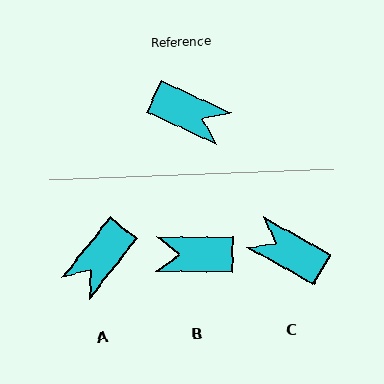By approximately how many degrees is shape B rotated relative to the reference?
Approximately 156 degrees clockwise.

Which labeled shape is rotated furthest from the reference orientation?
C, about 175 degrees away.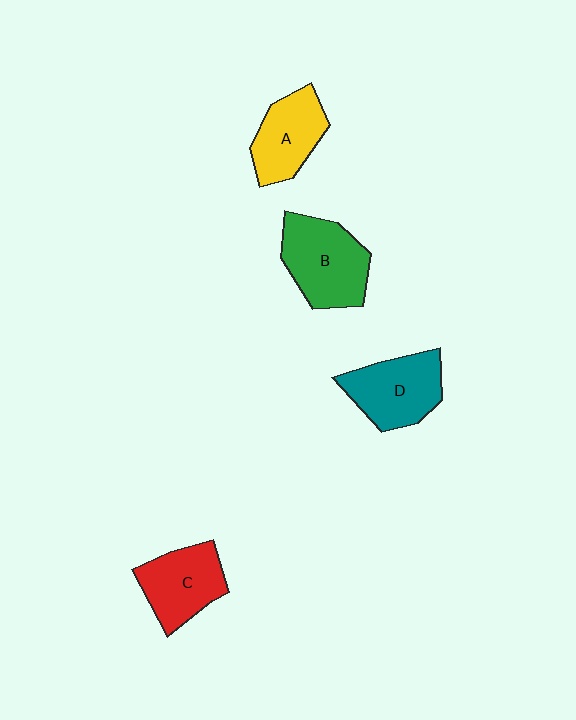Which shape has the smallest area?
Shape A (yellow).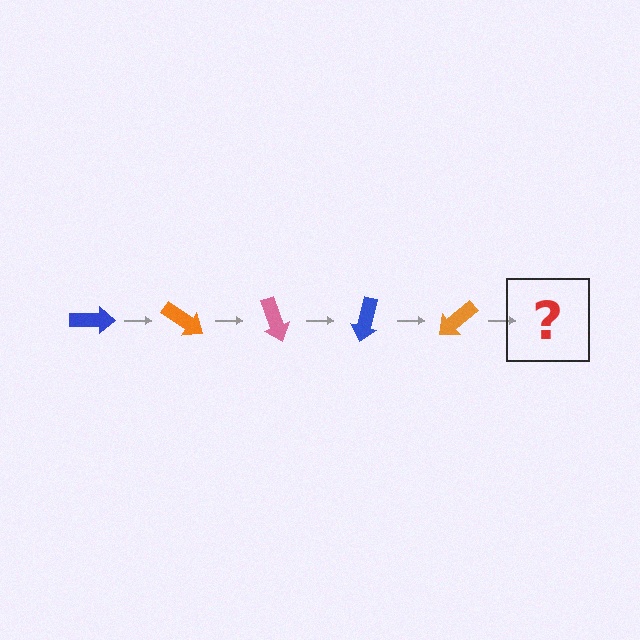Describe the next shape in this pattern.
It should be a pink arrow, rotated 175 degrees from the start.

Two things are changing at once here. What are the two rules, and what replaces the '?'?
The two rules are that it rotates 35 degrees each step and the color cycles through blue, orange, and pink. The '?' should be a pink arrow, rotated 175 degrees from the start.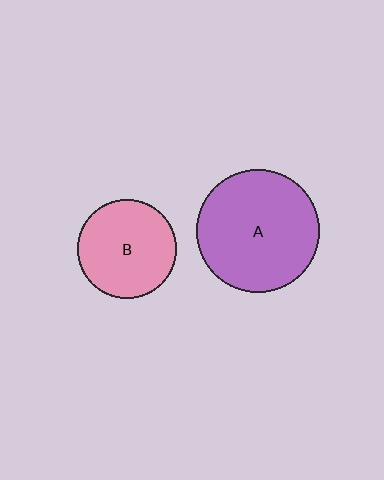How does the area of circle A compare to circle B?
Approximately 1.6 times.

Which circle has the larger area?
Circle A (purple).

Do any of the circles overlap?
No, none of the circles overlap.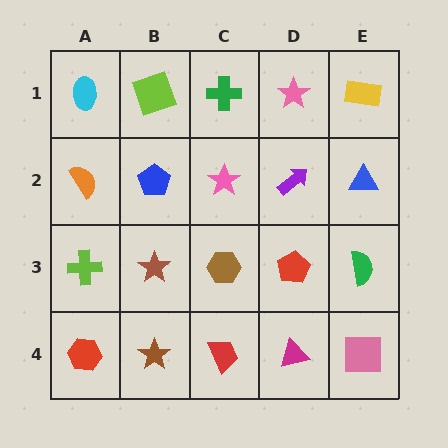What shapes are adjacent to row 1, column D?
A purple arrow (row 2, column D), a green cross (row 1, column C), a yellow rectangle (row 1, column E).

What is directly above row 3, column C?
A pink star.